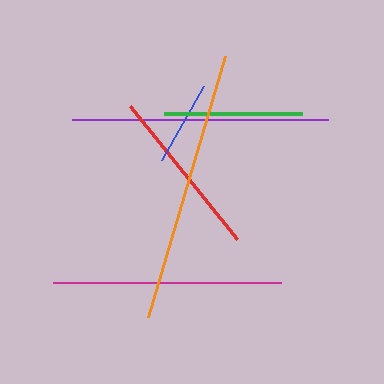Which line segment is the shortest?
The blue line is the shortest at approximately 85 pixels.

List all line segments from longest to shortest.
From longest to shortest: orange, purple, magenta, red, green, blue.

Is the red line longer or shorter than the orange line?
The orange line is longer than the red line.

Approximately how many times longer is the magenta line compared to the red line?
The magenta line is approximately 1.3 times the length of the red line.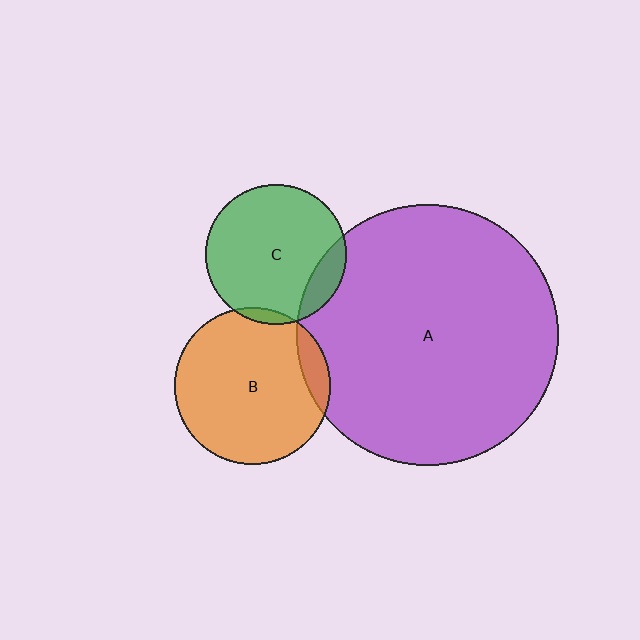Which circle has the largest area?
Circle A (purple).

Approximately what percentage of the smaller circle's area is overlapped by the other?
Approximately 10%.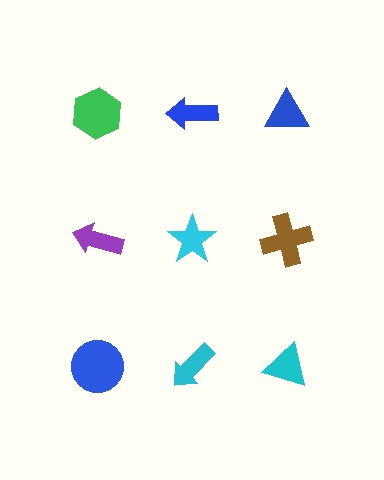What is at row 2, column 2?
A cyan star.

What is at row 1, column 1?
A green hexagon.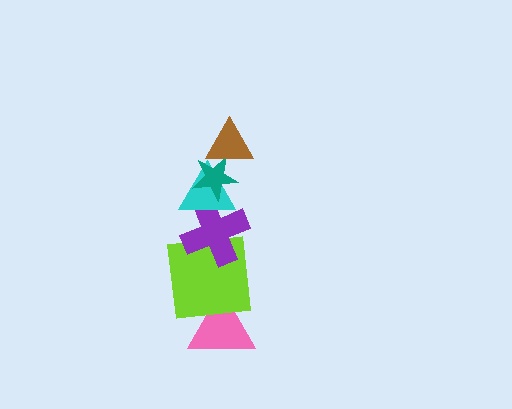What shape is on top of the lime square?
The purple cross is on top of the lime square.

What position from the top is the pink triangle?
The pink triangle is 6th from the top.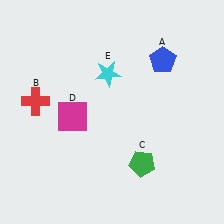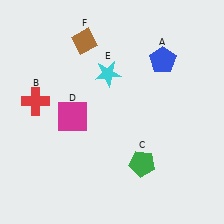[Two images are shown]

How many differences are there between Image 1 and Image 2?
There is 1 difference between the two images.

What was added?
A brown diamond (F) was added in Image 2.